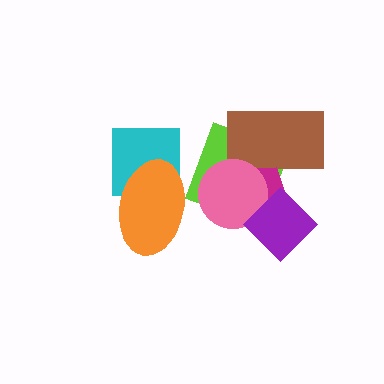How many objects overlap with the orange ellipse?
1 object overlaps with the orange ellipse.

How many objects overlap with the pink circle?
4 objects overlap with the pink circle.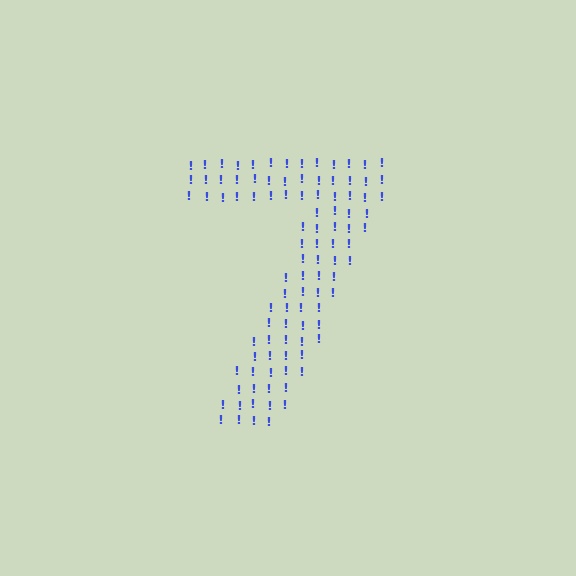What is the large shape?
The large shape is the digit 7.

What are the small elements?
The small elements are exclamation marks.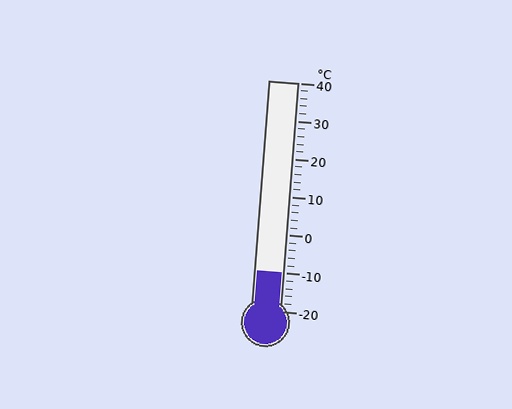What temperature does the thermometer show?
The thermometer shows approximately -10°C.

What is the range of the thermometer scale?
The thermometer scale ranges from -20°C to 40°C.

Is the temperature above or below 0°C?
The temperature is below 0°C.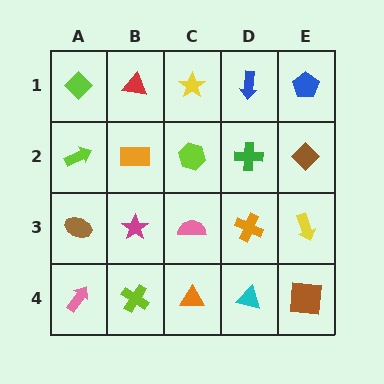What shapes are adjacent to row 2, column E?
A blue pentagon (row 1, column E), a yellow arrow (row 3, column E), a green cross (row 2, column D).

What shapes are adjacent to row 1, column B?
An orange rectangle (row 2, column B), a lime diamond (row 1, column A), a yellow star (row 1, column C).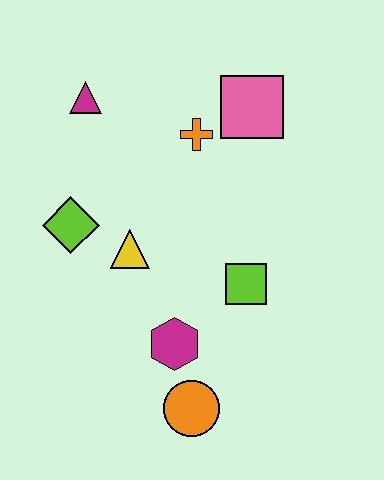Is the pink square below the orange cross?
No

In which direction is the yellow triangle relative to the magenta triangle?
The yellow triangle is below the magenta triangle.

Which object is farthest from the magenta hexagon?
The magenta triangle is farthest from the magenta hexagon.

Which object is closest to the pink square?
The orange cross is closest to the pink square.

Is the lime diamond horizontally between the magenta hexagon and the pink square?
No